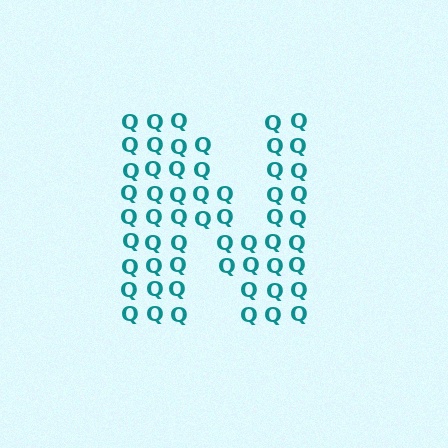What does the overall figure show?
The overall figure shows the letter N.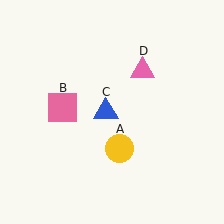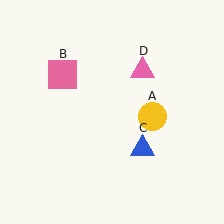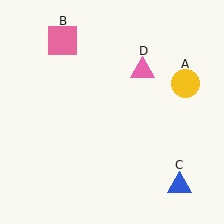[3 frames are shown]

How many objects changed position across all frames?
3 objects changed position: yellow circle (object A), pink square (object B), blue triangle (object C).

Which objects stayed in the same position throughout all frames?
Pink triangle (object D) remained stationary.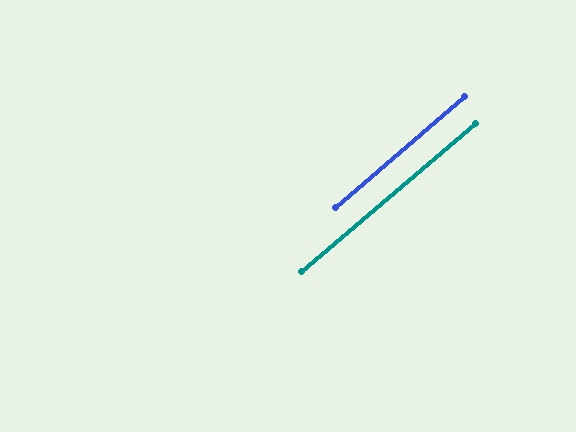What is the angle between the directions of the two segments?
Approximately 0 degrees.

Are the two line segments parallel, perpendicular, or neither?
Parallel — their directions differ by only 0.1°.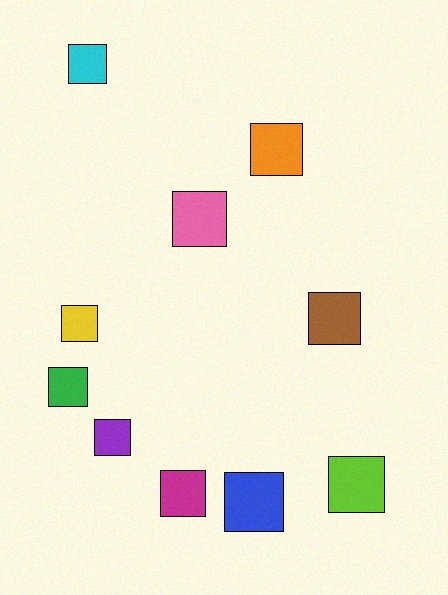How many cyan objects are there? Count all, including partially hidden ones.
There is 1 cyan object.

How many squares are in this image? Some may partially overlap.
There are 10 squares.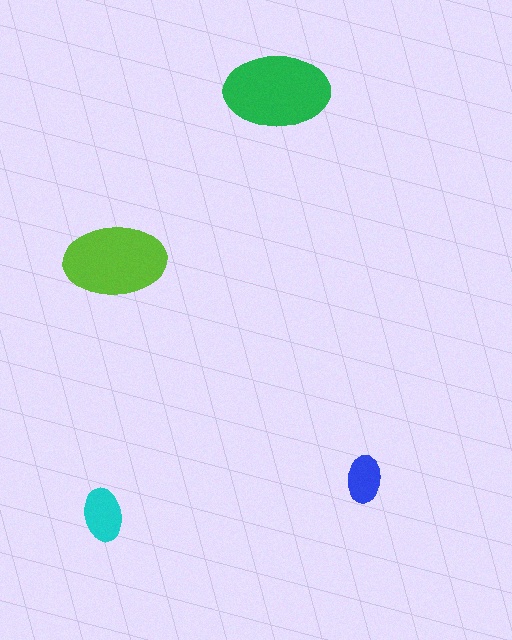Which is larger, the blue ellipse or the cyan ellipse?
The cyan one.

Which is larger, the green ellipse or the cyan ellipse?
The green one.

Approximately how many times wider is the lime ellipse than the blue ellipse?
About 2 times wider.